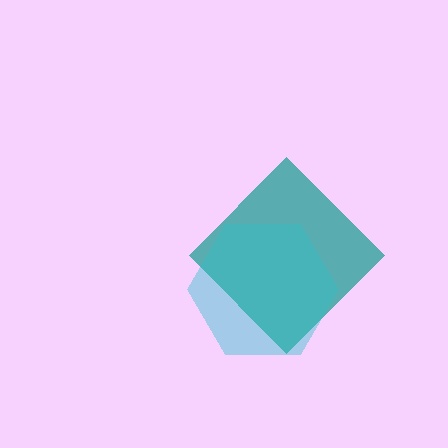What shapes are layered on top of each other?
The layered shapes are: a teal diamond, a cyan hexagon.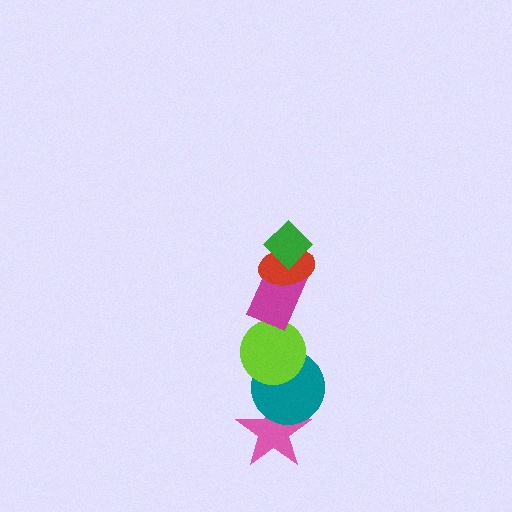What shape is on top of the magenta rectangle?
The red ellipse is on top of the magenta rectangle.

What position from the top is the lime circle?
The lime circle is 4th from the top.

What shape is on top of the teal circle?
The lime circle is on top of the teal circle.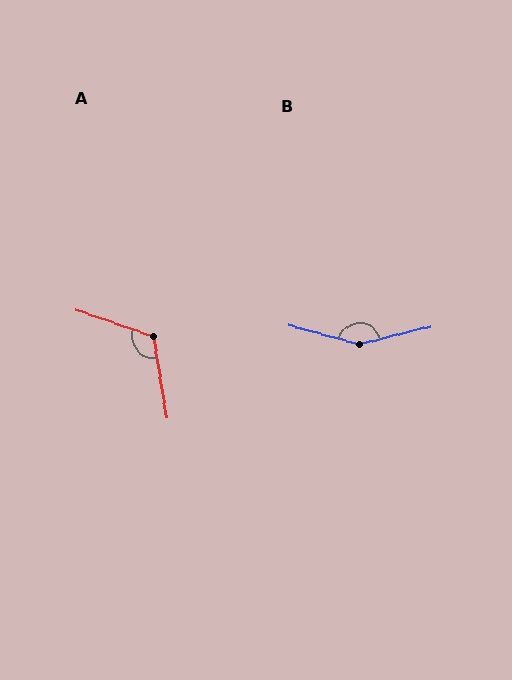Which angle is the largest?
B, at approximately 150 degrees.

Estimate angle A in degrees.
Approximately 118 degrees.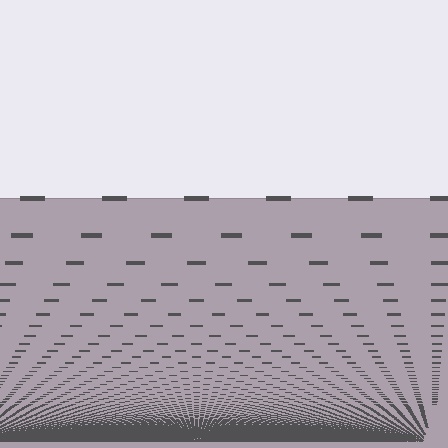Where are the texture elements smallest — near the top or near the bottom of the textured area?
Near the bottom.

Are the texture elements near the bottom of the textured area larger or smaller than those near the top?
Smaller. The gradient is inverted — elements near the bottom are smaller and denser.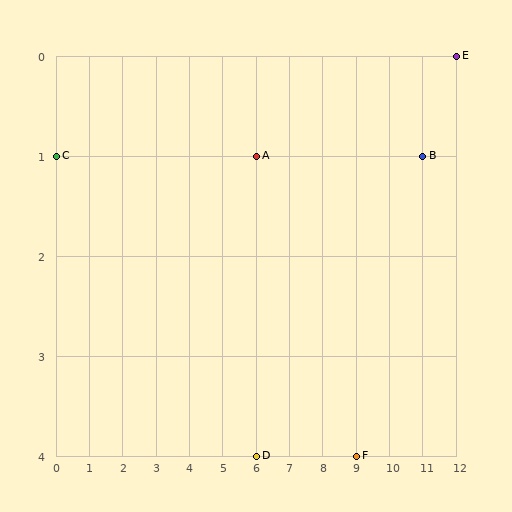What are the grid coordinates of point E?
Point E is at grid coordinates (12, 0).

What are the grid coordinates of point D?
Point D is at grid coordinates (6, 4).